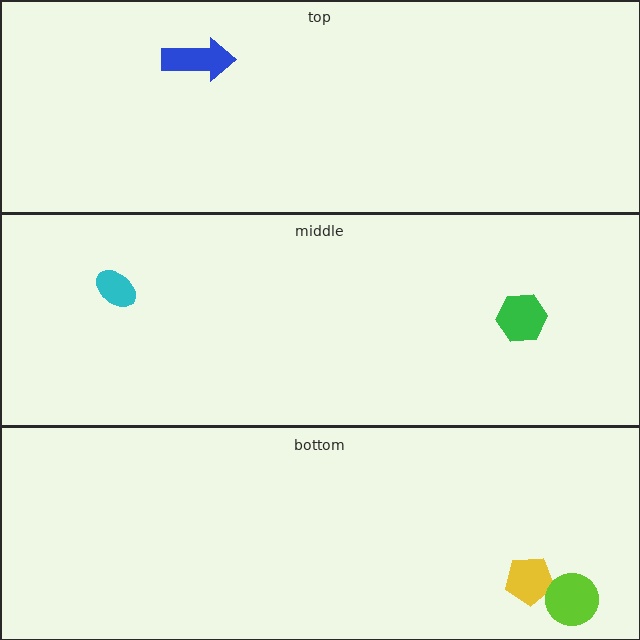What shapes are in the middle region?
The green hexagon, the cyan ellipse.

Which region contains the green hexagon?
The middle region.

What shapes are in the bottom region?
The yellow pentagon, the lime circle.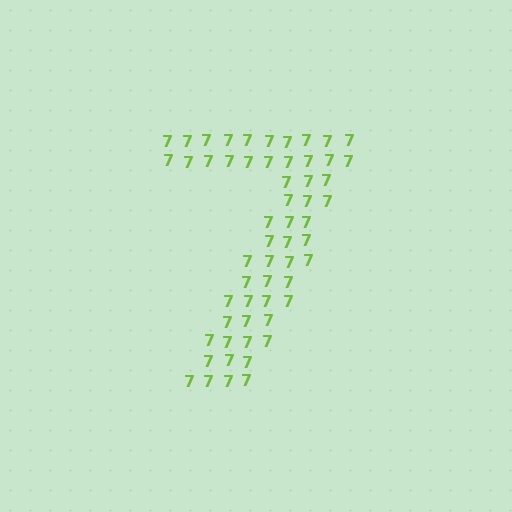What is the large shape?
The large shape is the digit 7.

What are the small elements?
The small elements are digit 7's.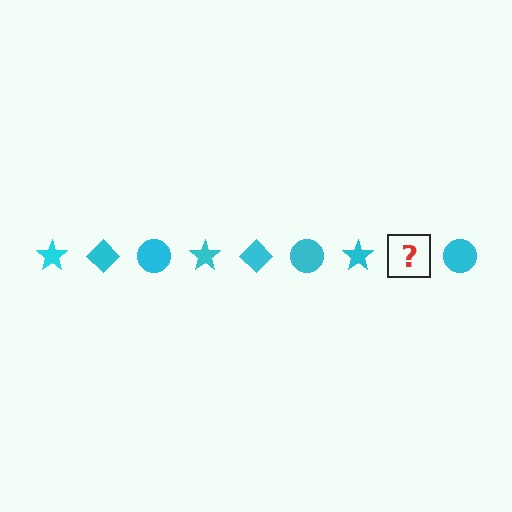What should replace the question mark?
The question mark should be replaced with a cyan diamond.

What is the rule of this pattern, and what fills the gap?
The rule is that the pattern cycles through star, diamond, circle shapes in cyan. The gap should be filled with a cyan diamond.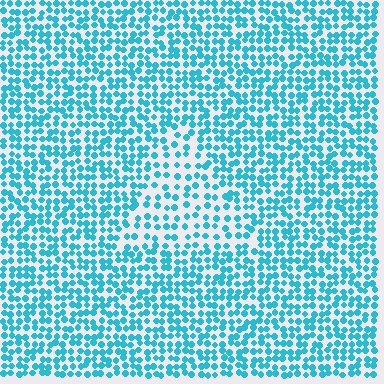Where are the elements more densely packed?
The elements are more densely packed outside the triangle boundary.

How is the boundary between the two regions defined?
The boundary is defined by a change in element density (approximately 1.8x ratio). All elements are the same color, size, and shape.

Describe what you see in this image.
The image contains small cyan elements arranged at two different densities. A triangle-shaped region is visible where the elements are less densely packed than the surrounding area.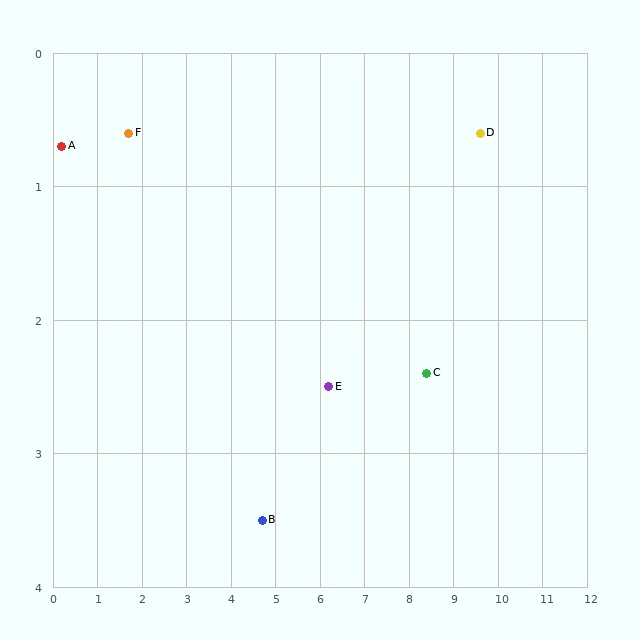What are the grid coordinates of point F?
Point F is at approximately (1.7, 0.6).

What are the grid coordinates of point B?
Point B is at approximately (4.7, 3.5).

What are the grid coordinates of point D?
Point D is at approximately (9.6, 0.6).